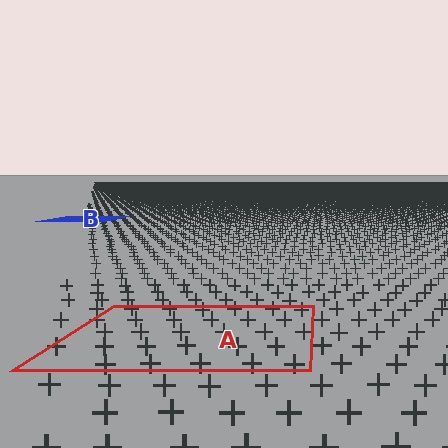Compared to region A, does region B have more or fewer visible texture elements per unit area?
Region B has more texture elements per unit area — they are packed more densely because it is farther away.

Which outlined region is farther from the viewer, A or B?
Region B is farther from the viewer — the texture elements inside it appear smaller and more densely packed.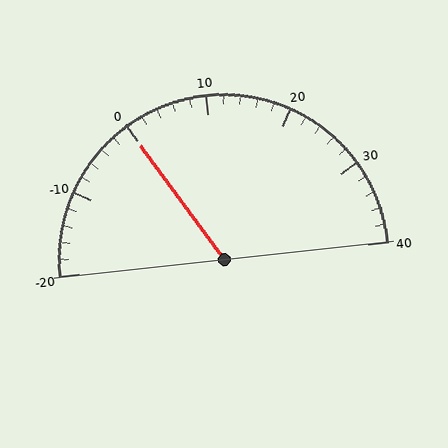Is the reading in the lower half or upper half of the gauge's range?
The reading is in the lower half of the range (-20 to 40).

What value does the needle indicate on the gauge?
The needle indicates approximately 0.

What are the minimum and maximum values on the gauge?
The gauge ranges from -20 to 40.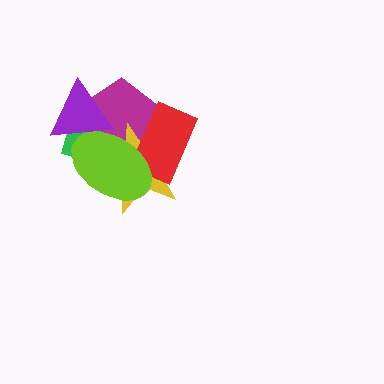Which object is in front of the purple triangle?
The lime ellipse is in front of the purple triangle.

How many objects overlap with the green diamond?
5 objects overlap with the green diamond.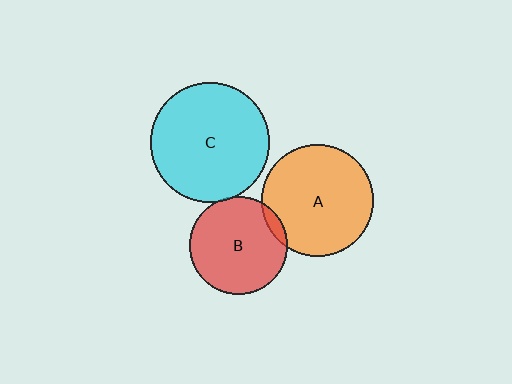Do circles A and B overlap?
Yes.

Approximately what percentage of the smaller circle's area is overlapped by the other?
Approximately 5%.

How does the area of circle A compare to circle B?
Approximately 1.3 times.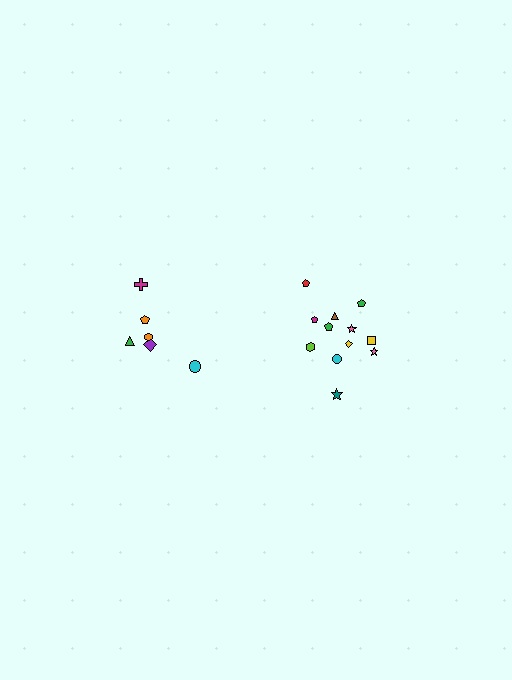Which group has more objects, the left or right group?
The right group.